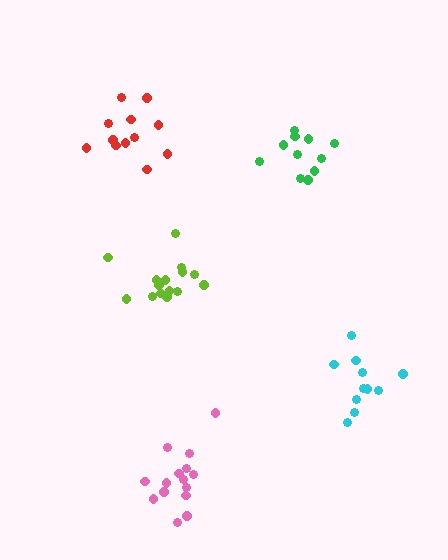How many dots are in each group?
Group 1: 11 dots, Group 2: 15 dots, Group 3: 11 dots, Group 4: 15 dots, Group 5: 12 dots (64 total).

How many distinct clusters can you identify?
There are 5 distinct clusters.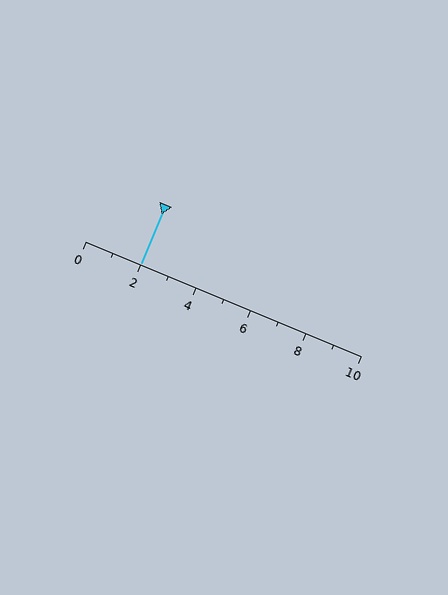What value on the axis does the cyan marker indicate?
The marker indicates approximately 2.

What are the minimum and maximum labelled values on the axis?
The axis runs from 0 to 10.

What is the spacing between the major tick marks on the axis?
The major ticks are spaced 2 apart.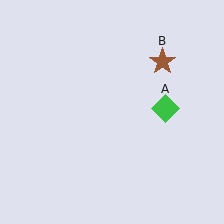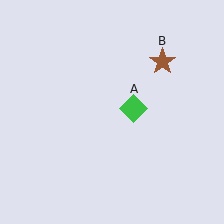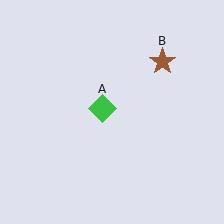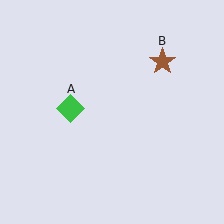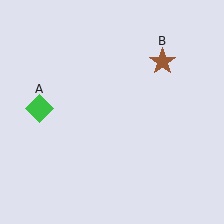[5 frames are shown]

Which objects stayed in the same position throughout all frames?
Brown star (object B) remained stationary.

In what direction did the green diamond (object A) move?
The green diamond (object A) moved left.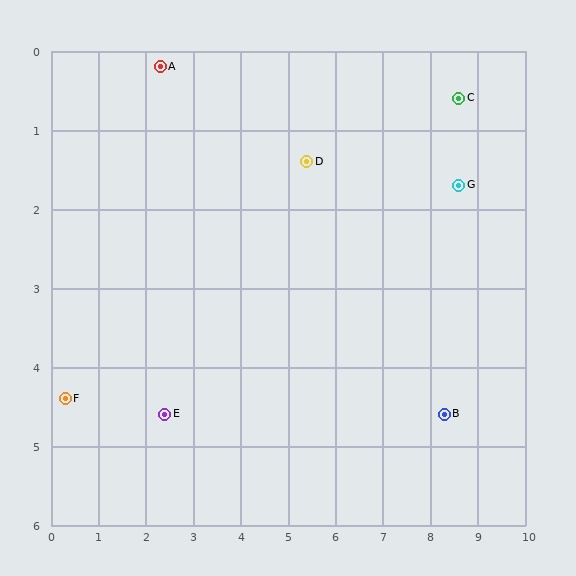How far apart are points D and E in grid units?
Points D and E are about 4.4 grid units apart.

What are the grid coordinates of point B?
Point B is at approximately (8.3, 4.6).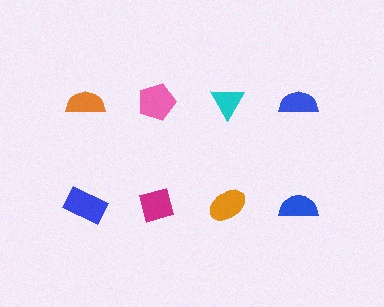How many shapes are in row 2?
4 shapes.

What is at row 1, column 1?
An orange semicircle.